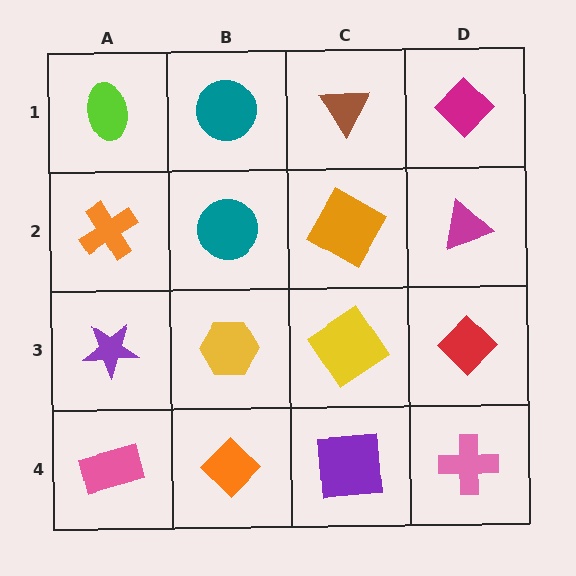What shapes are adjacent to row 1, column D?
A magenta triangle (row 2, column D), a brown triangle (row 1, column C).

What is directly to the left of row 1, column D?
A brown triangle.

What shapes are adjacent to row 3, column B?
A teal circle (row 2, column B), an orange diamond (row 4, column B), a purple star (row 3, column A), a yellow diamond (row 3, column C).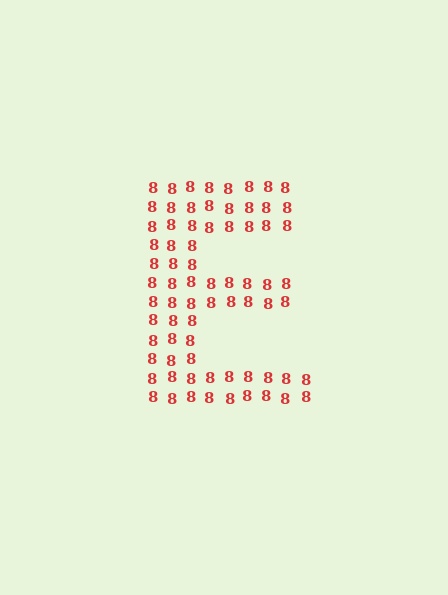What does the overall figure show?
The overall figure shows the letter E.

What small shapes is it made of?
It is made of small digit 8's.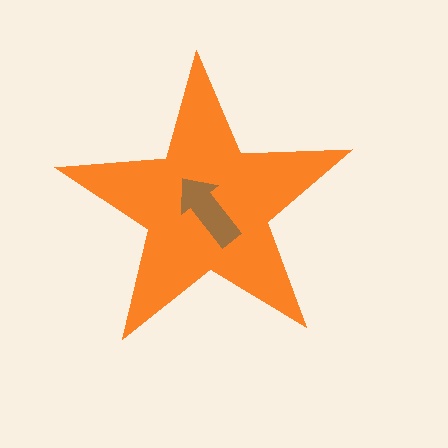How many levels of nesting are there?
2.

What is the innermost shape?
The brown arrow.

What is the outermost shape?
The orange star.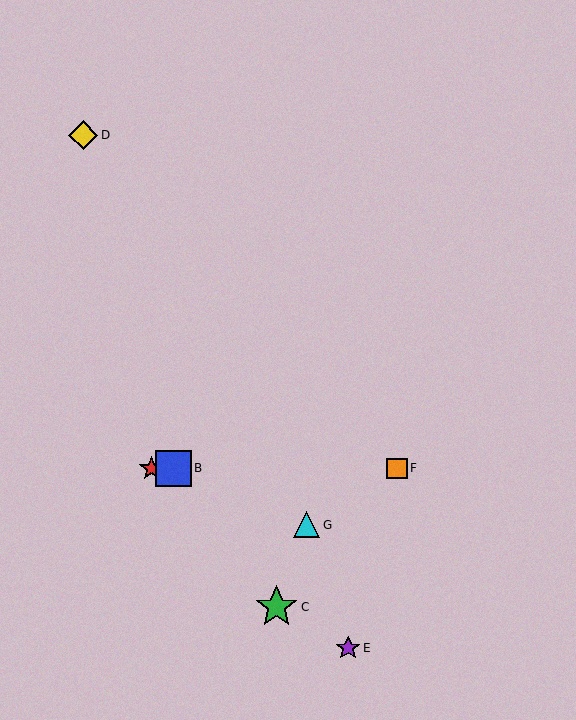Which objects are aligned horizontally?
Objects A, B, F are aligned horizontally.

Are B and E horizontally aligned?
No, B is at y≈468 and E is at y≈648.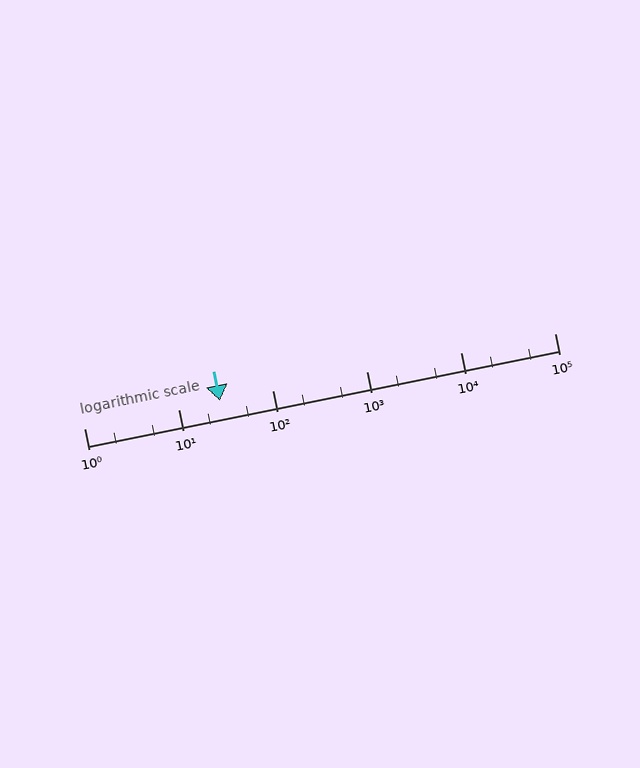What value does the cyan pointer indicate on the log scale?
The pointer indicates approximately 28.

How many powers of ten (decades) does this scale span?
The scale spans 5 decades, from 1 to 100000.